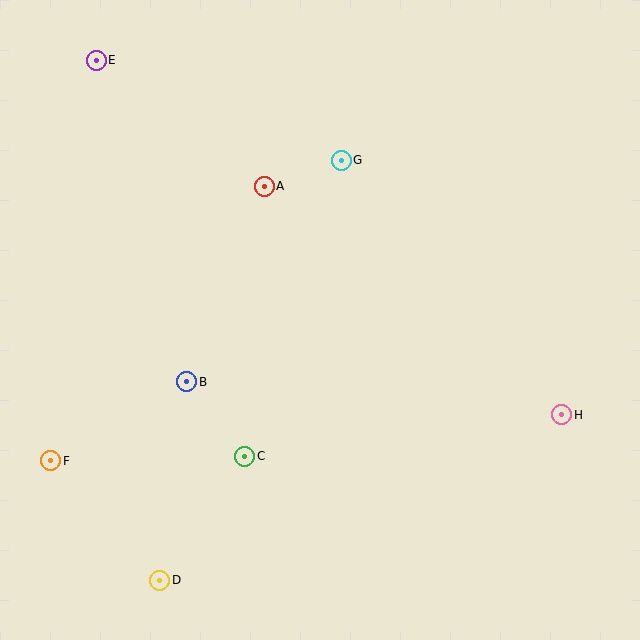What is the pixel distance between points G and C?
The distance between G and C is 312 pixels.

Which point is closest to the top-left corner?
Point E is closest to the top-left corner.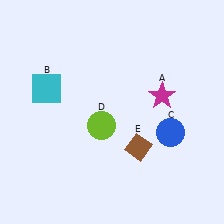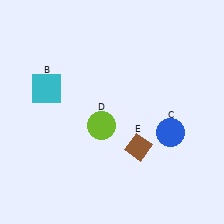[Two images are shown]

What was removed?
The magenta star (A) was removed in Image 2.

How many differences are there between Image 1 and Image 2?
There is 1 difference between the two images.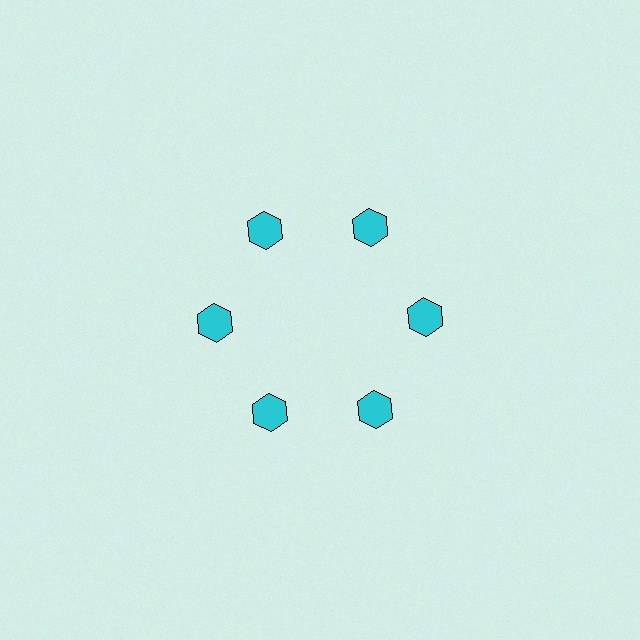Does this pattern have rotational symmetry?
Yes, this pattern has 6-fold rotational symmetry. It looks the same after rotating 60 degrees around the center.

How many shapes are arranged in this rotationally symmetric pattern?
There are 6 shapes, arranged in 6 groups of 1.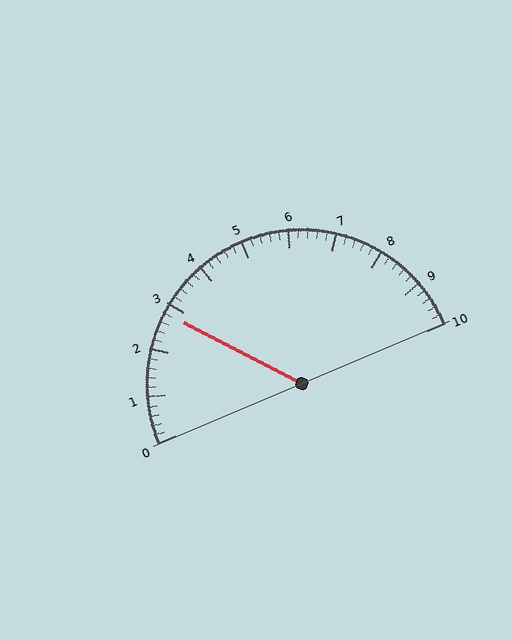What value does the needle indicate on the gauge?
The needle indicates approximately 2.8.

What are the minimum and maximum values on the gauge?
The gauge ranges from 0 to 10.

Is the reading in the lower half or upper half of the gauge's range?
The reading is in the lower half of the range (0 to 10).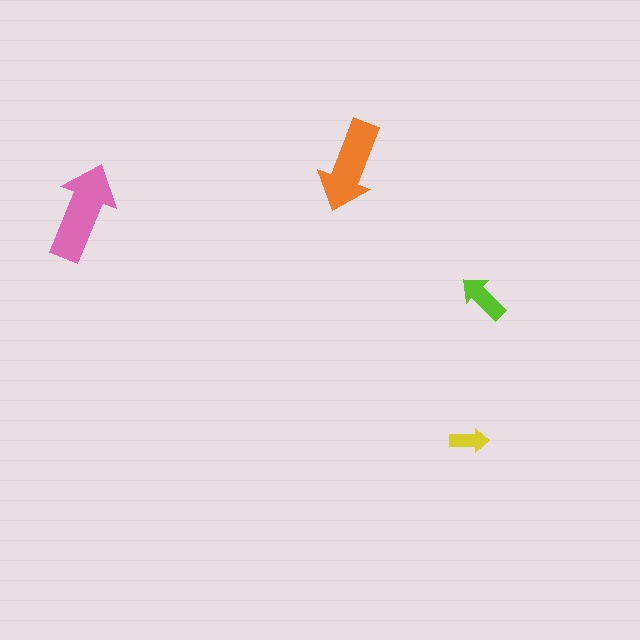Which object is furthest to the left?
The pink arrow is leftmost.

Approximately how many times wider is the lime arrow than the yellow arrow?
About 1.5 times wider.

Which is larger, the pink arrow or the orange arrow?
The pink one.